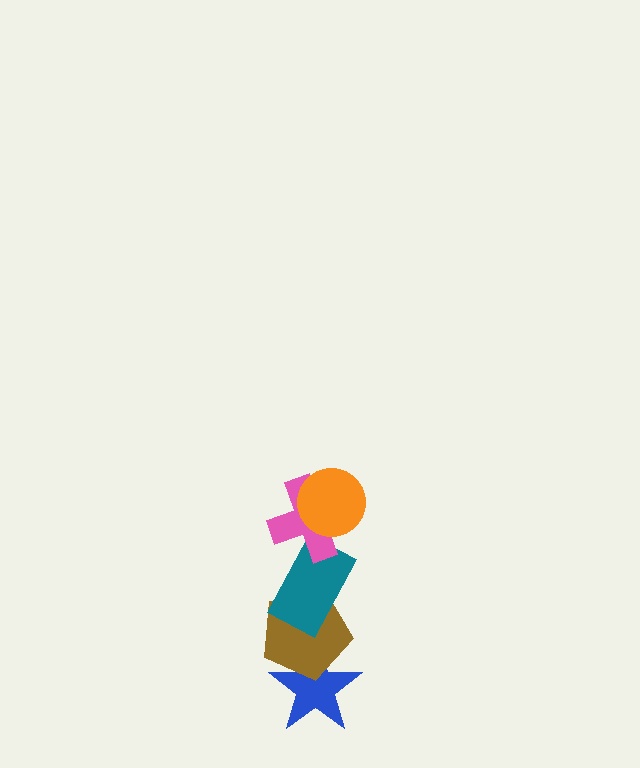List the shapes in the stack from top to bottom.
From top to bottom: the orange circle, the pink cross, the teal rectangle, the brown pentagon, the blue star.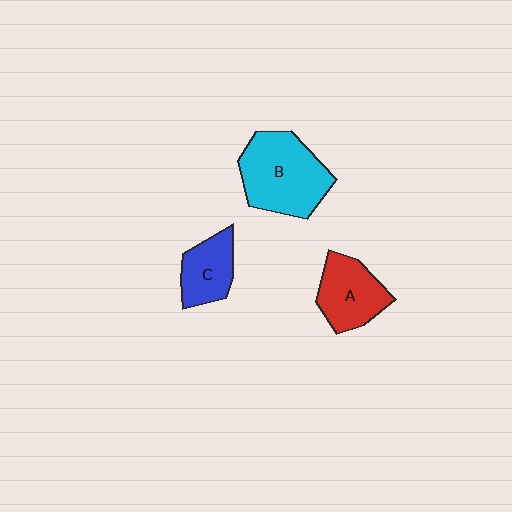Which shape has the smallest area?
Shape C (blue).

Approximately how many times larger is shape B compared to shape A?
Approximately 1.5 times.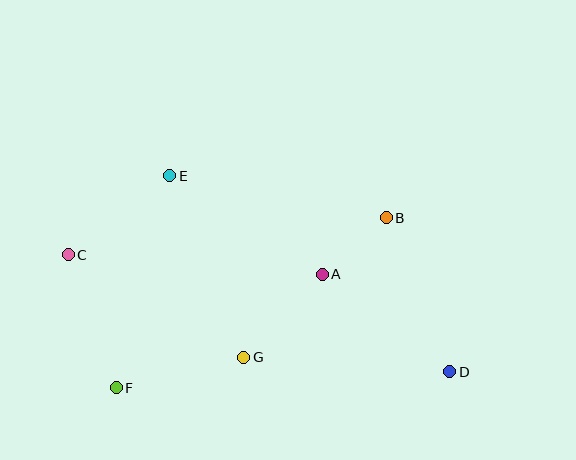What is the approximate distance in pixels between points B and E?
The distance between B and E is approximately 221 pixels.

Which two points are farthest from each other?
Points C and D are farthest from each other.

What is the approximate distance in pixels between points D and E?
The distance between D and E is approximately 342 pixels.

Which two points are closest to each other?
Points A and B are closest to each other.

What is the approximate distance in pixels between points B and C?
The distance between B and C is approximately 320 pixels.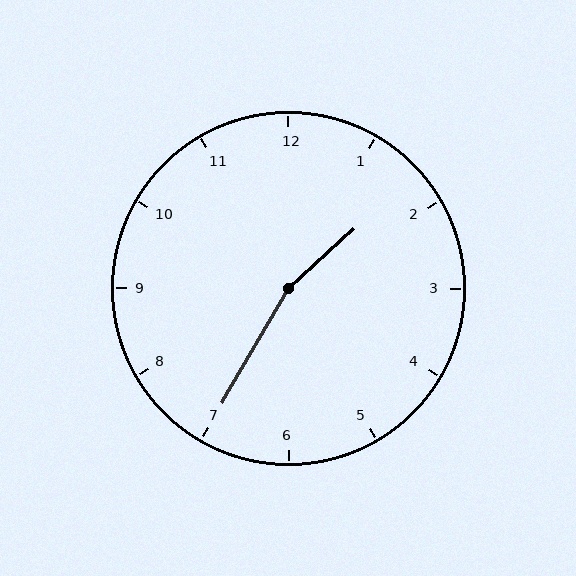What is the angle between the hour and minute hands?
Approximately 162 degrees.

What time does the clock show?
1:35.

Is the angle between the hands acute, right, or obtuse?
It is obtuse.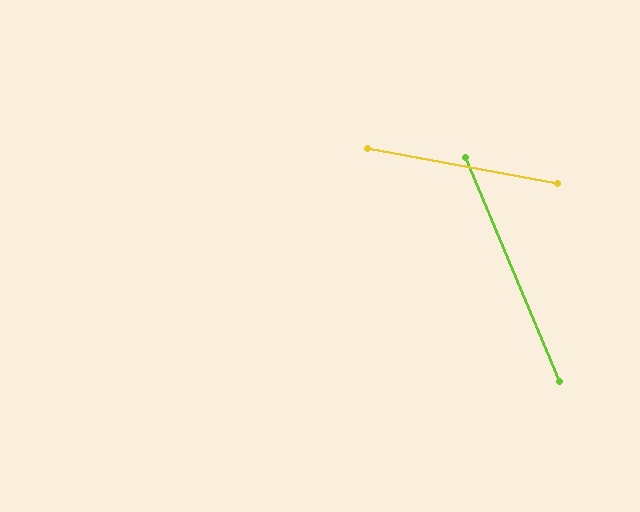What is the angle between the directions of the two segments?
Approximately 57 degrees.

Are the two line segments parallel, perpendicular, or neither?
Neither parallel nor perpendicular — they differ by about 57°.